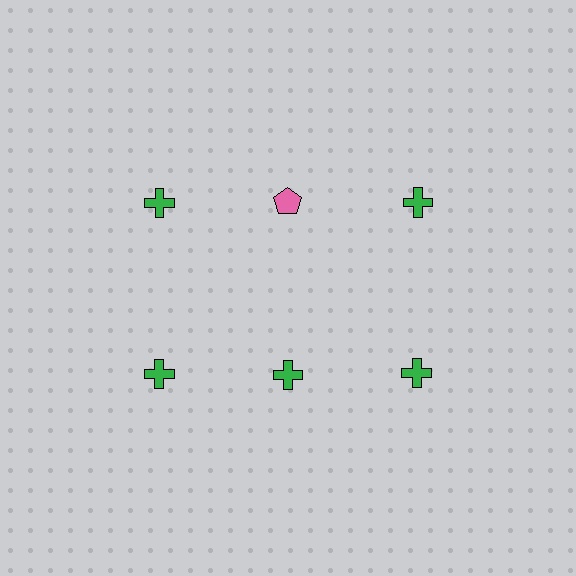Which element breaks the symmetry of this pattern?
The pink pentagon in the top row, second from left column breaks the symmetry. All other shapes are green crosses.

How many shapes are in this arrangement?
There are 6 shapes arranged in a grid pattern.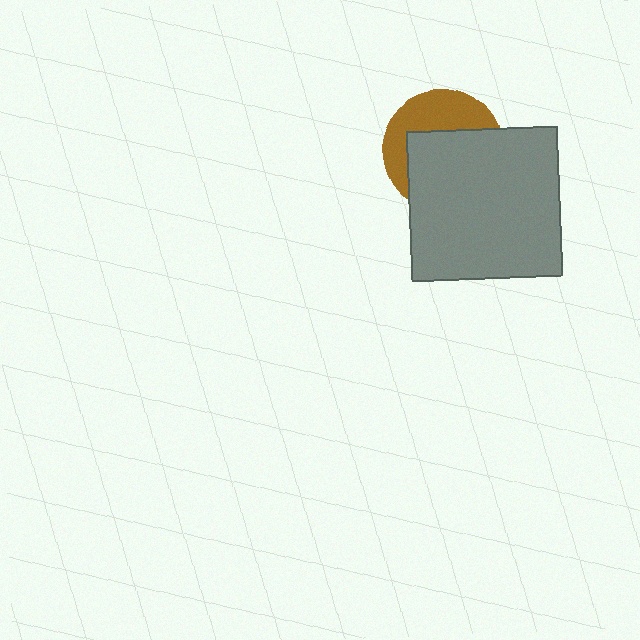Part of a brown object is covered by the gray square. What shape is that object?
It is a circle.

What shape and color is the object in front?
The object in front is a gray square.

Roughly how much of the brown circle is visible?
A small part of it is visible (roughly 41%).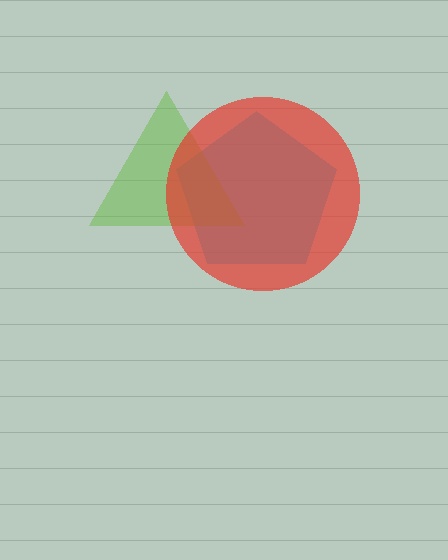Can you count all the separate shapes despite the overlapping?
Yes, there are 3 separate shapes.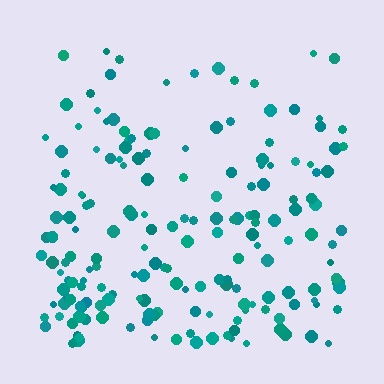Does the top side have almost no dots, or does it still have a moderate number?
Still a moderate number, just noticeably fewer than the bottom.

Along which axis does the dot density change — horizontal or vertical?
Vertical.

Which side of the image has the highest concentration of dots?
The bottom.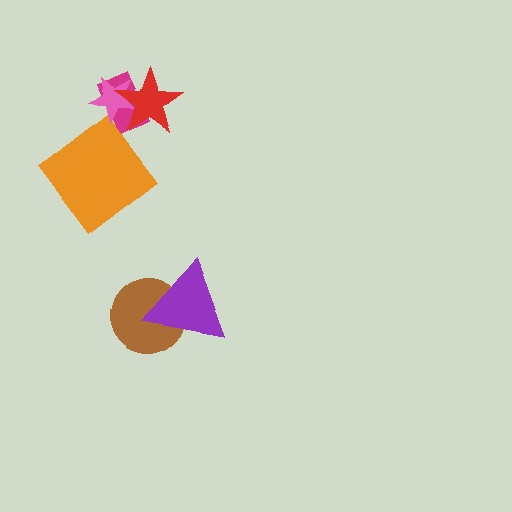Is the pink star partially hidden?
Yes, it is partially covered by another shape.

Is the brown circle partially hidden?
Yes, it is partially covered by another shape.